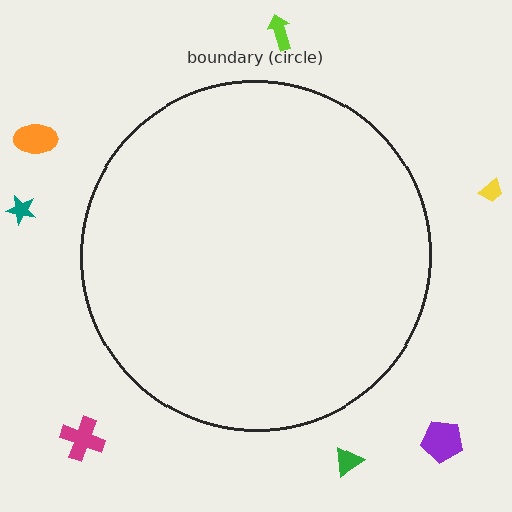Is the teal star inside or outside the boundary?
Outside.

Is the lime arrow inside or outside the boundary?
Outside.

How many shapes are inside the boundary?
0 inside, 7 outside.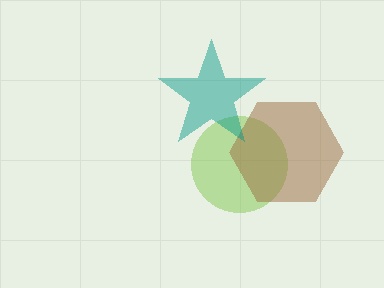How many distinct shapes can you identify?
There are 3 distinct shapes: a lime circle, a brown hexagon, a teal star.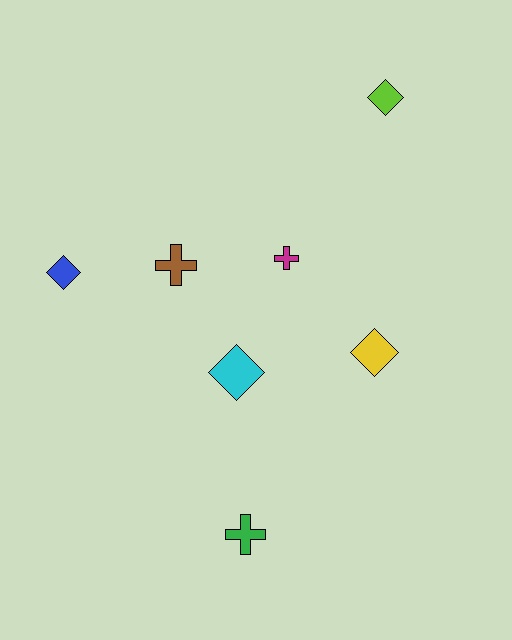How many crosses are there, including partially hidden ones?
There are 3 crosses.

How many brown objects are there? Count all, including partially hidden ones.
There is 1 brown object.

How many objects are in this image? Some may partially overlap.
There are 7 objects.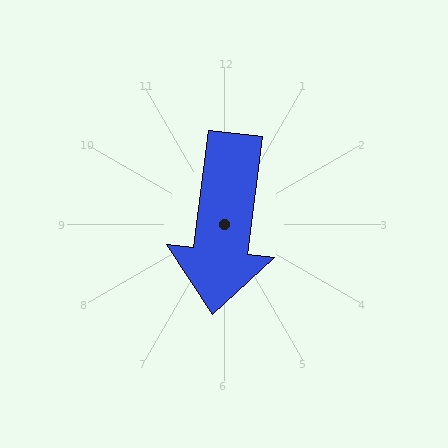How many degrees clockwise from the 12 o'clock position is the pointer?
Approximately 187 degrees.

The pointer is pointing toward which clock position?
Roughly 6 o'clock.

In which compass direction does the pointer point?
South.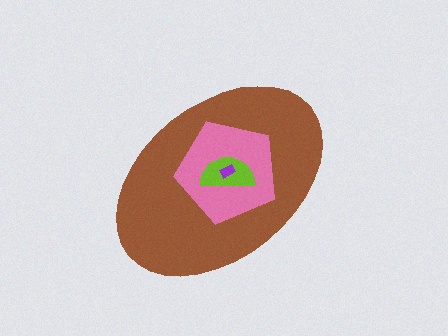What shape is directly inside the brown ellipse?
The pink pentagon.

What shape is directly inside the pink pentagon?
The lime semicircle.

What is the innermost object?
The purple rectangle.